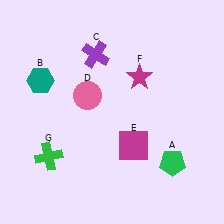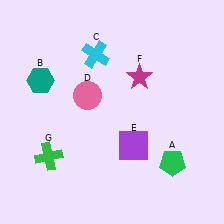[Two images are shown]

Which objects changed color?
C changed from purple to cyan. E changed from magenta to purple.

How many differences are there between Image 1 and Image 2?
There are 2 differences between the two images.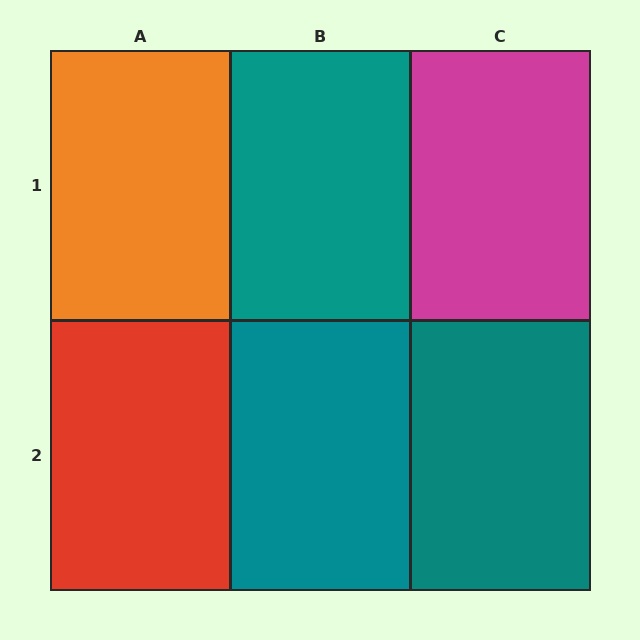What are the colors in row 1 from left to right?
Orange, teal, magenta.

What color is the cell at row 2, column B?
Teal.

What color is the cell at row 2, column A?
Red.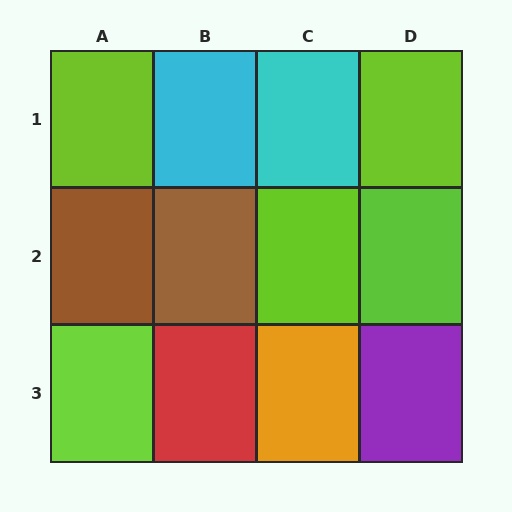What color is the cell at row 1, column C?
Cyan.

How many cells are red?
1 cell is red.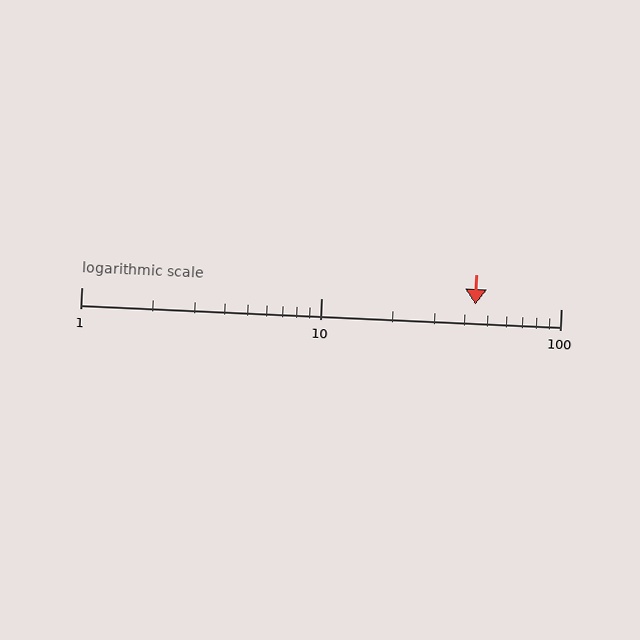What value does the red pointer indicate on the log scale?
The pointer indicates approximately 44.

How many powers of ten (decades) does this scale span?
The scale spans 2 decades, from 1 to 100.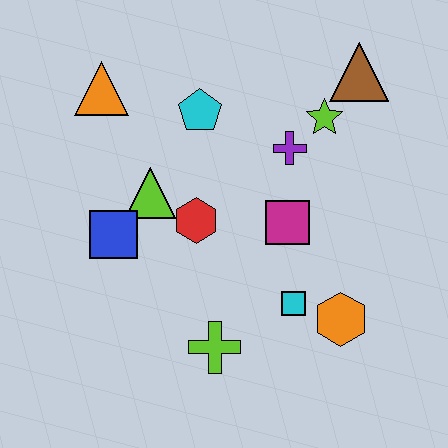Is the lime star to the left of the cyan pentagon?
No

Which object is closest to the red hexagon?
The lime triangle is closest to the red hexagon.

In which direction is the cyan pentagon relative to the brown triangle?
The cyan pentagon is to the left of the brown triangle.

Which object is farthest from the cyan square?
The orange triangle is farthest from the cyan square.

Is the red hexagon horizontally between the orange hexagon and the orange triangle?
Yes